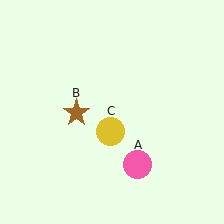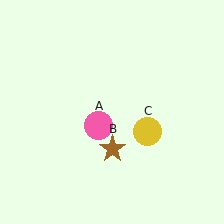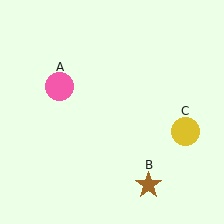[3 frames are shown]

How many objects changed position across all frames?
3 objects changed position: pink circle (object A), brown star (object B), yellow circle (object C).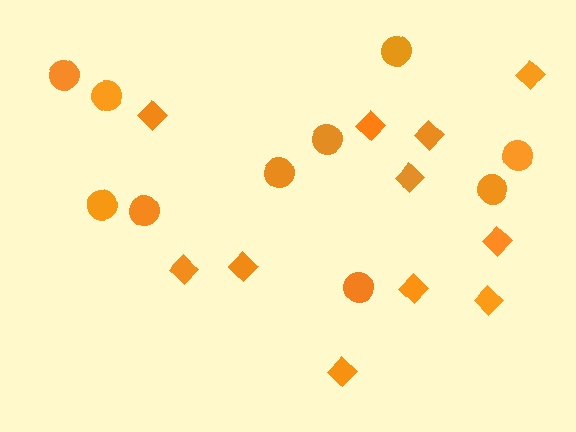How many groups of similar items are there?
There are 2 groups: one group of circles (10) and one group of diamonds (11).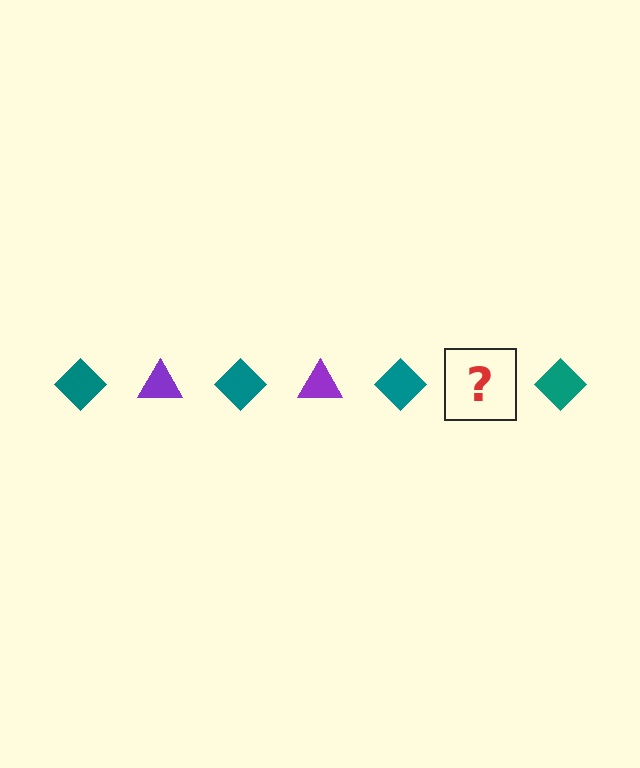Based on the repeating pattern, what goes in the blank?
The blank should be a purple triangle.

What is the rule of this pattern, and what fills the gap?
The rule is that the pattern alternates between teal diamond and purple triangle. The gap should be filled with a purple triangle.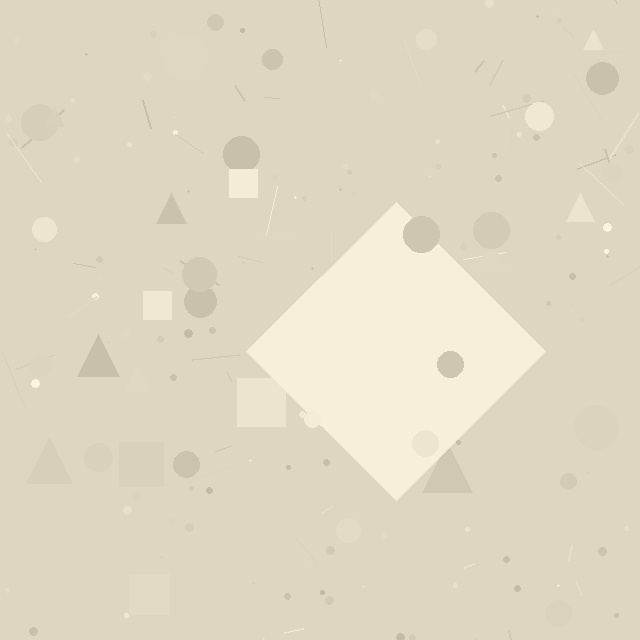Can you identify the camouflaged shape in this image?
The camouflaged shape is a diamond.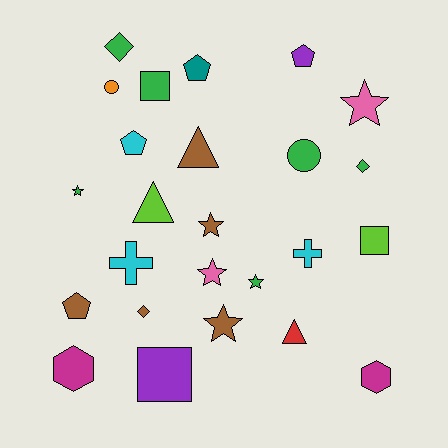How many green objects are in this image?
There are 6 green objects.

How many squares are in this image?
There are 3 squares.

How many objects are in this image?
There are 25 objects.